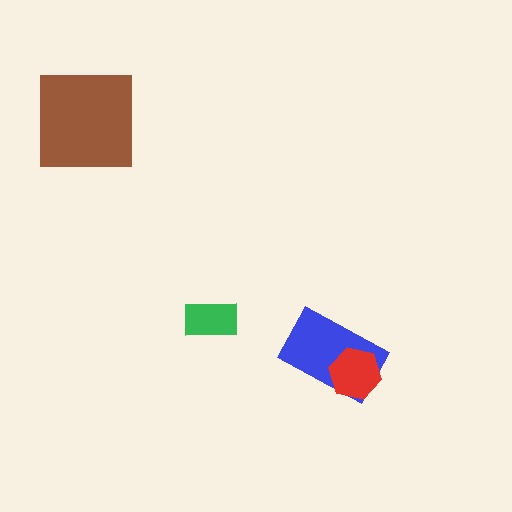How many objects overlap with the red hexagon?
1 object overlaps with the red hexagon.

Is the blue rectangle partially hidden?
Yes, it is partially covered by another shape.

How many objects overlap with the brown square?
0 objects overlap with the brown square.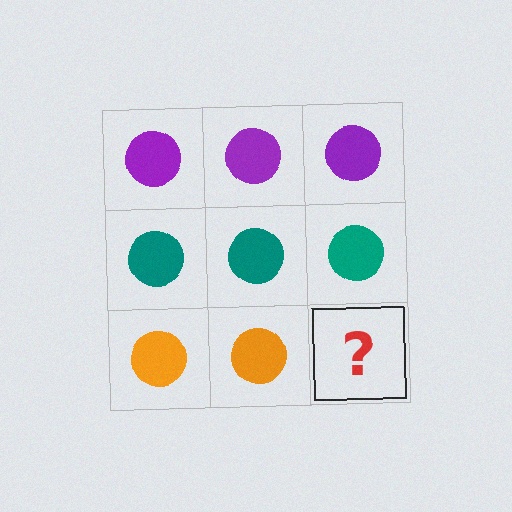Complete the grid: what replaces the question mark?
The question mark should be replaced with an orange circle.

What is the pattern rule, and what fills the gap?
The rule is that each row has a consistent color. The gap should be filled with an orange circle.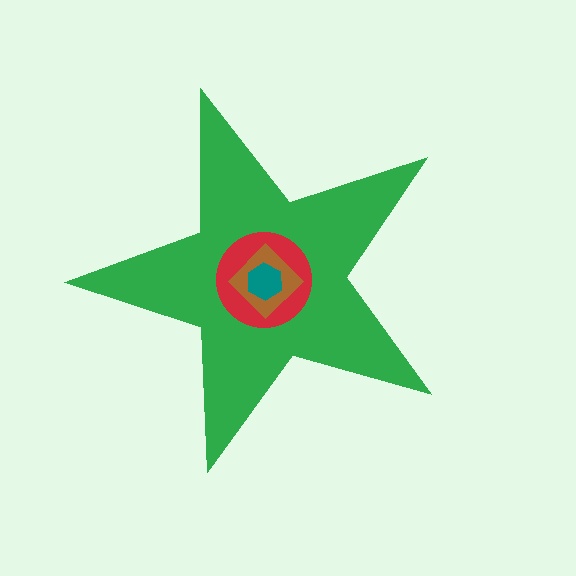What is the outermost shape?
The green star.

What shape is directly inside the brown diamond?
The teal hexagon.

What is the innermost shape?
The teal hexagon.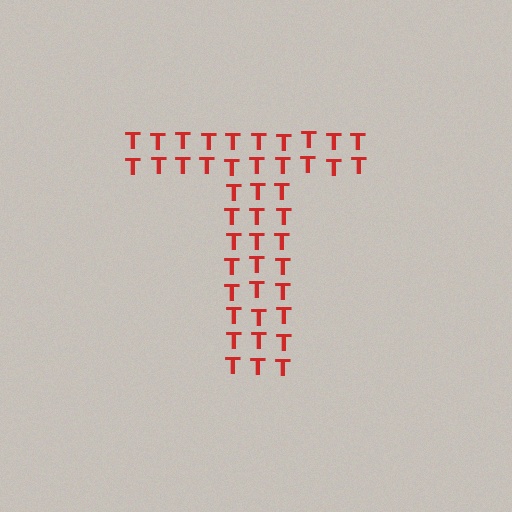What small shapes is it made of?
It is made of small letter T's.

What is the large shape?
The large shape is the letter T.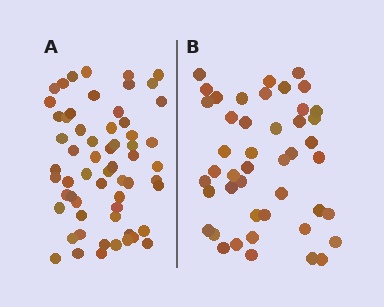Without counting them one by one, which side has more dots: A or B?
Region A (the left region) has more dots.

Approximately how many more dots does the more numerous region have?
Region A has approximately 15 more dots than region B.